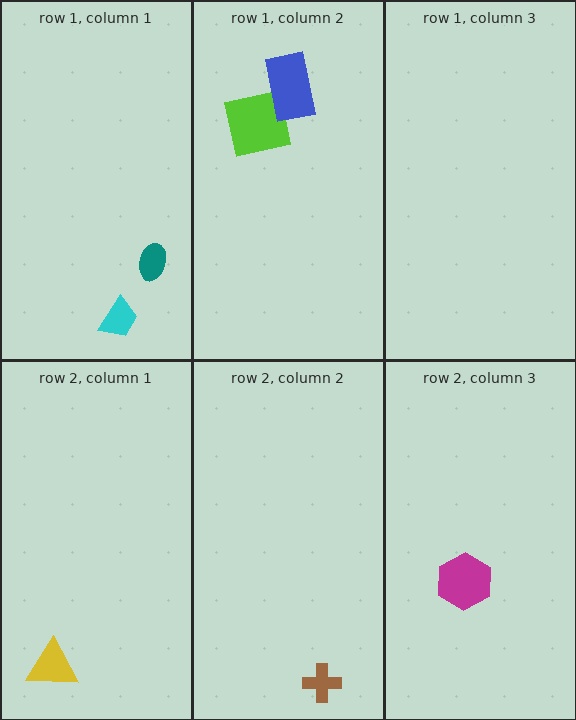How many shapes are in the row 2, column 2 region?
1.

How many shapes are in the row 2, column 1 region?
1.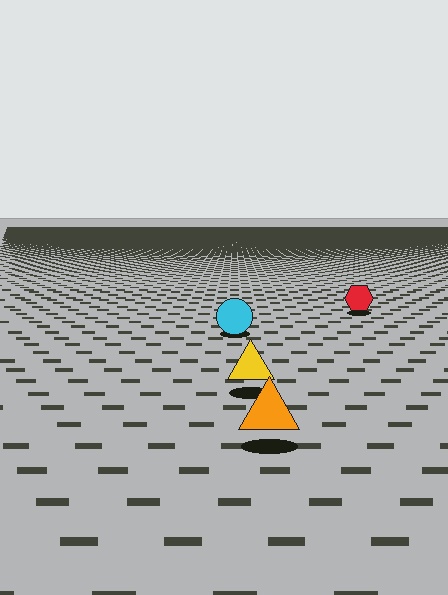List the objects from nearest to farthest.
From nearest to farthest: the orange triangle, the yellow triangle, the cyan circle, the red hexagon.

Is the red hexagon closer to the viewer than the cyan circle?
No. The cyan circle is closer — you can tell from the texture gradient: the ground texture is coarser near it.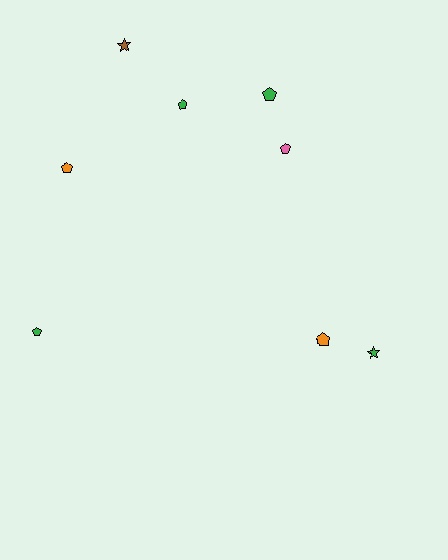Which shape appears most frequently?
Pentagon, with 6 objects.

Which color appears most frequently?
Green, with 4 objects.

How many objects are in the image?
There are 8 objects.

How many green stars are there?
There is 1 green star.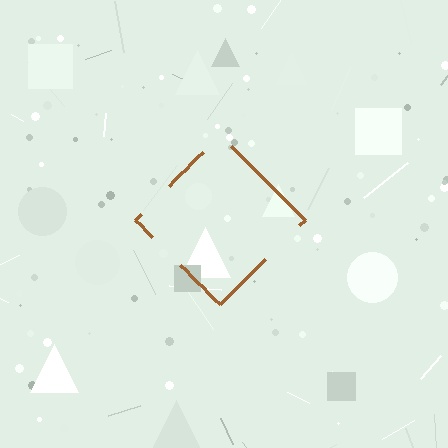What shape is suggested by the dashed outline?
The dashed outline suggests a diamond.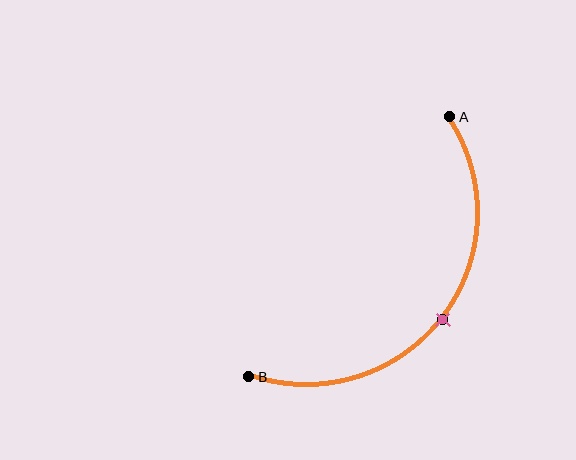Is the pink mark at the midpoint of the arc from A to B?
Yes. The pink mark lies on the arc at equal arc-length from both A and B — it is the arc midpoint.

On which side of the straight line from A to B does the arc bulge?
The arc bulges below and to the right of the straight line connecting A and B.